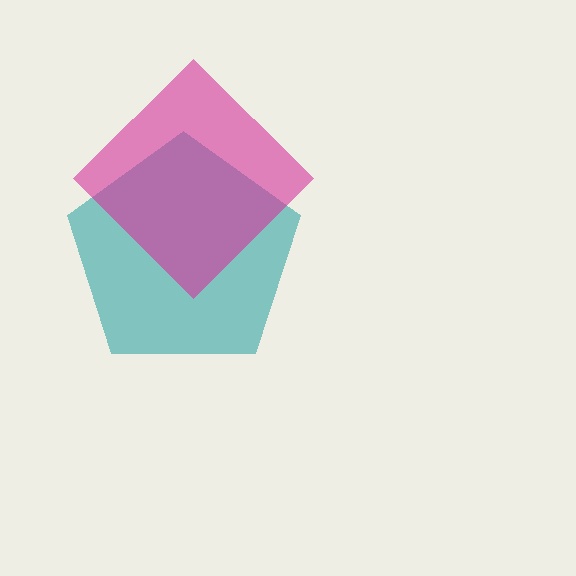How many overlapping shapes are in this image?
There are 2 overlapping shapes in the image.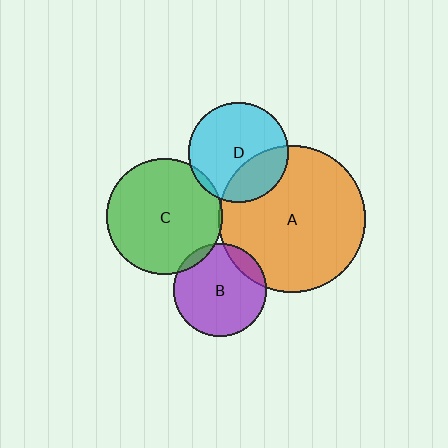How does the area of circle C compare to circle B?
Approximately 1.6 times.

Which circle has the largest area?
Circle A (orange).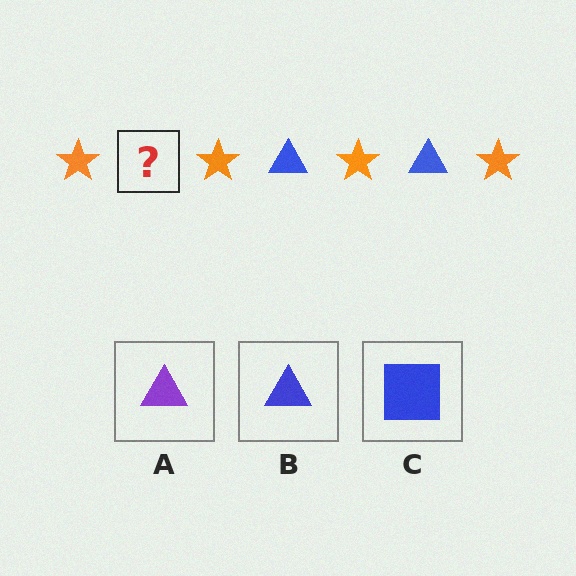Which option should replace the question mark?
Option B.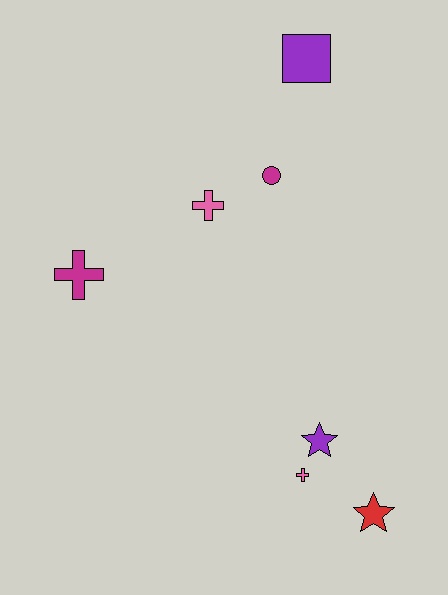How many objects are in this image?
There are 7 objects.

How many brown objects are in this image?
There are no brown objects.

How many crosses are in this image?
There are 3 crosses.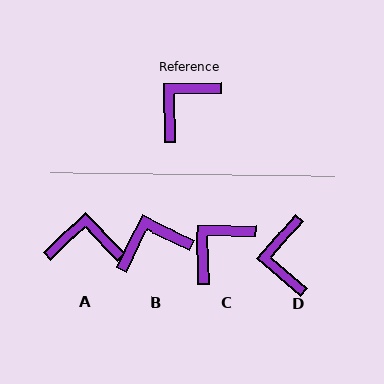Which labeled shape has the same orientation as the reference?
C.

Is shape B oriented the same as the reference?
No, it is off by about 27 degrees.